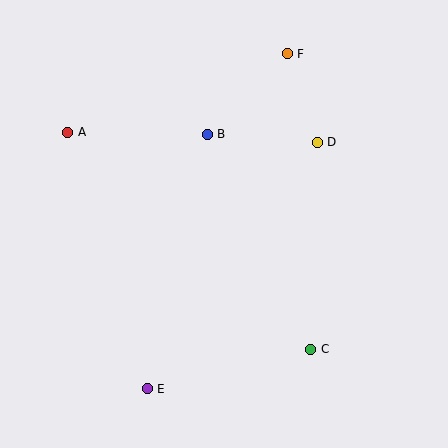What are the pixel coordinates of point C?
Point C is at (311, 349).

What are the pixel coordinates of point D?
Point D is at (317, 142).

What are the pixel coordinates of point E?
Point E is at (147, 389).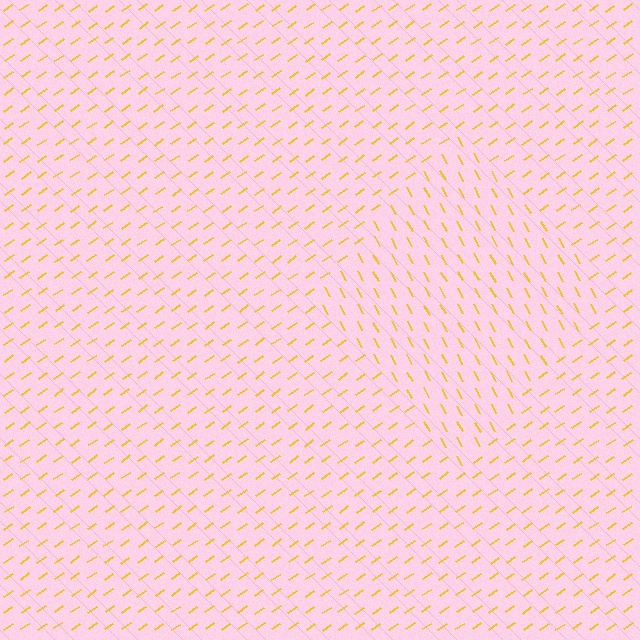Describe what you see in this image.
The image is filled with small yellow line segments. A diamond region in the image has lines oriented differently from the surrounding lines, creating a visible texture boundary.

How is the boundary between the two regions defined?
The boundary is defined purely by a change in line orientation (approximately 85 degrees difference). All lines are the same color and thickness.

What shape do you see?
I see a diamond.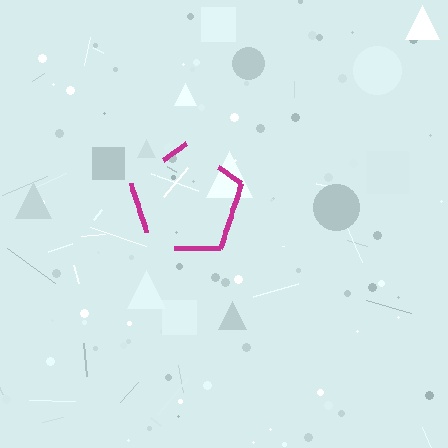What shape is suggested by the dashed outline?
The dashed outline suggests a pentagon.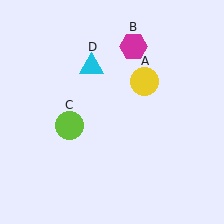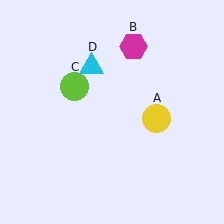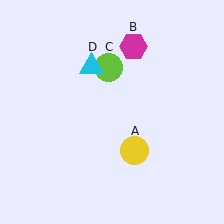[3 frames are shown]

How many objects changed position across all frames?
2 objects changed position: yellow circle (object A), lime circle (object C).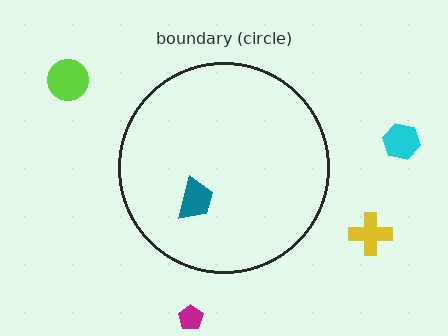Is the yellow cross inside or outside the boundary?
Outside.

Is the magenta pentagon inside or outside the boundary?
Outside.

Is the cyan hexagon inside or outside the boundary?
Outside.